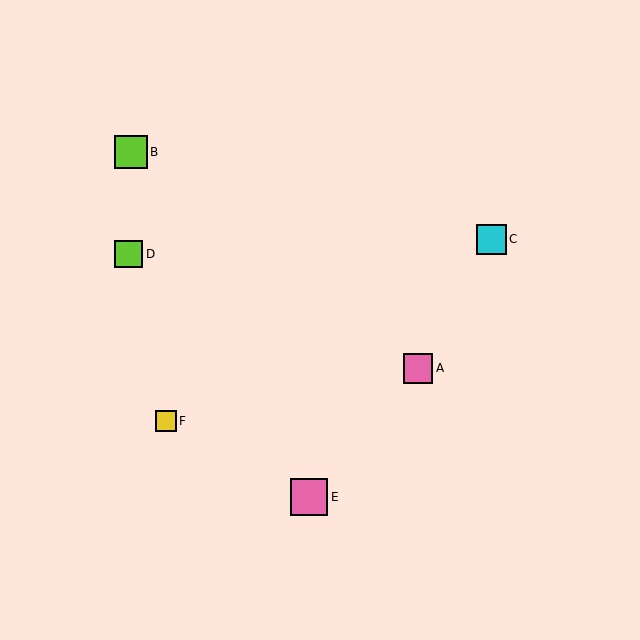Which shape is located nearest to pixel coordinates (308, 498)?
The pink square (labeled E) at (309, 497) is nearest to that location.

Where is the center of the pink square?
The center of the pink square is at (418, 368).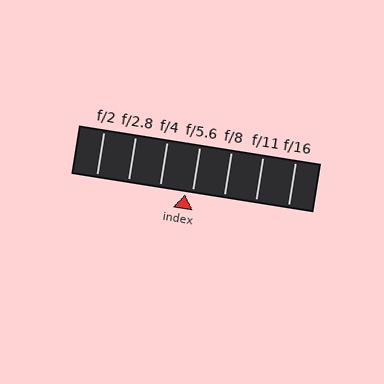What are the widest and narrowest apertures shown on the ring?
The widest aperture shown is f/2 and the narrowest is f/16.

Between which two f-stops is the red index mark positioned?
The index mark is between f/4 and f/5.6.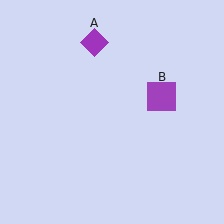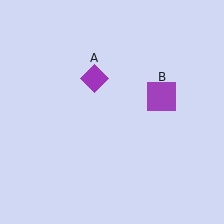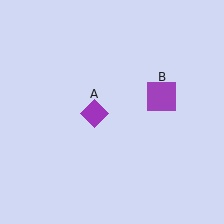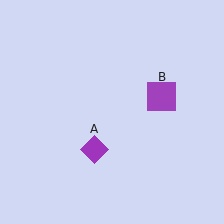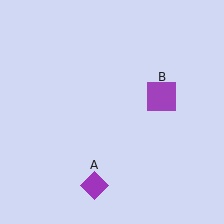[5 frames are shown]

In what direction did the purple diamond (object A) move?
The purple diamond (object A) moved down.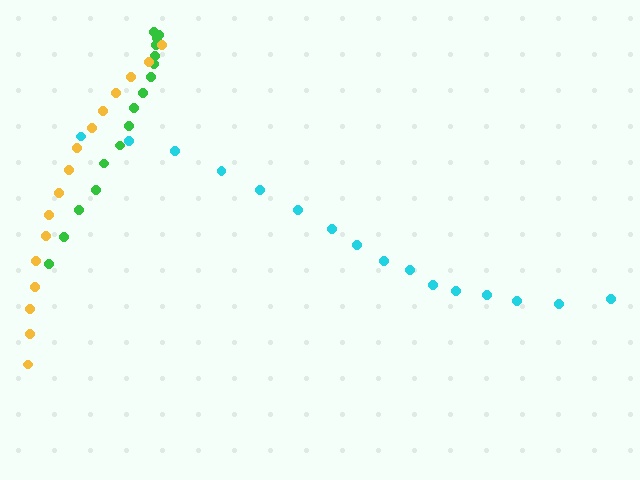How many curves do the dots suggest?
There are 3 distinct paths.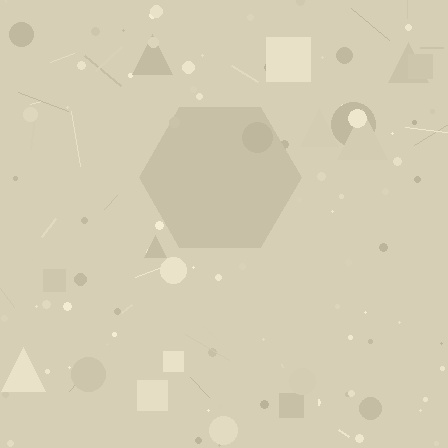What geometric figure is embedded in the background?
A hexagon is embedded in the background.